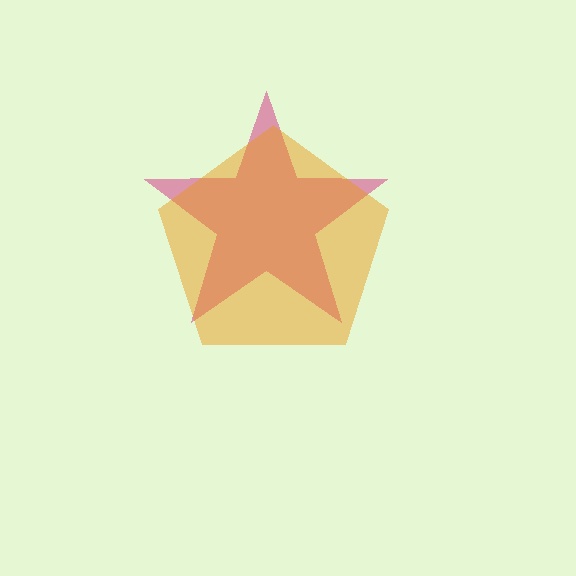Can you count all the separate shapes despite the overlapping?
Yes, there are 2 separate shapes.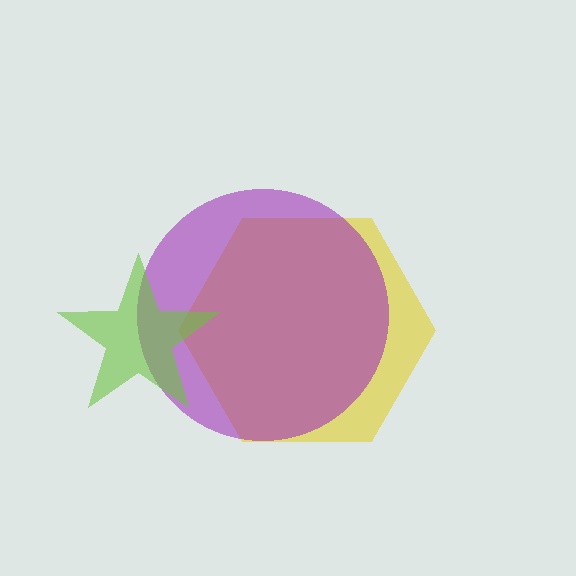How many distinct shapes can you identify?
There are 3 distinct shapes: a yellow hexagon, a purple circle, a lime star.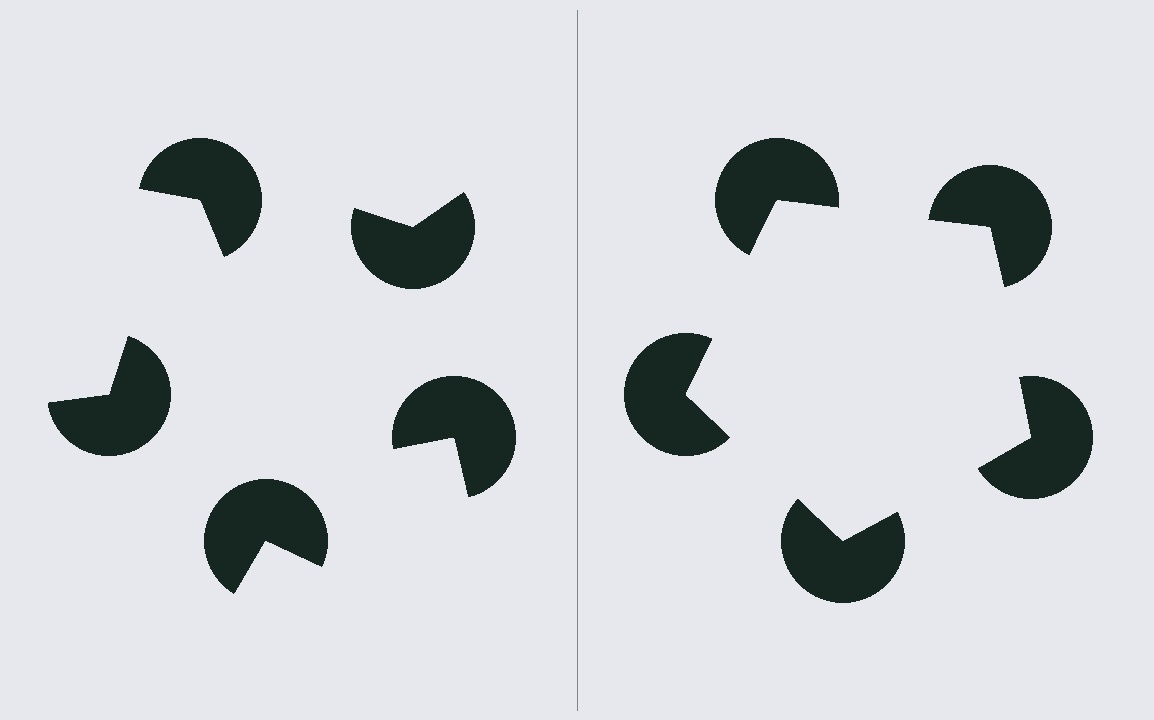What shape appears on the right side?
An illusory pentagon.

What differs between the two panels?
The pac-man discs are positioned identically on both sides; only the wedge orientations differ. On the right they align to a pentagon; on the left they are misaligned.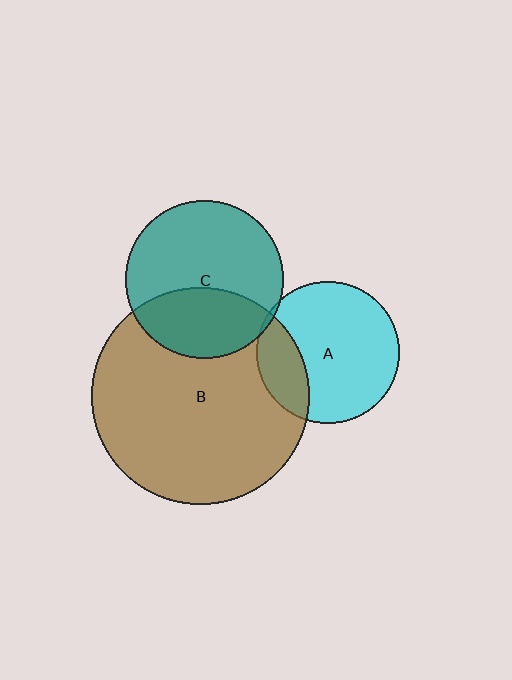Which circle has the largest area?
Circle B (brown).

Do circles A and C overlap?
Yes.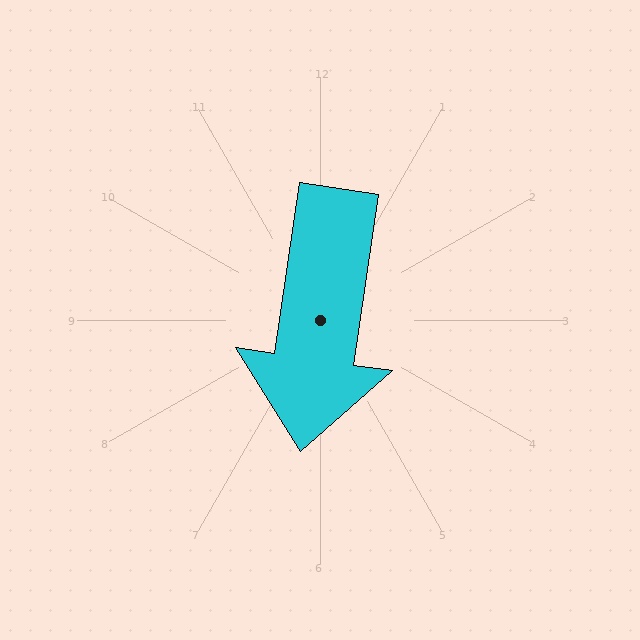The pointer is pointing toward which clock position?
Roughly 6 o'clock.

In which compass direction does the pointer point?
South.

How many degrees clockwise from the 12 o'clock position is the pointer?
Approximately 188 degrees.